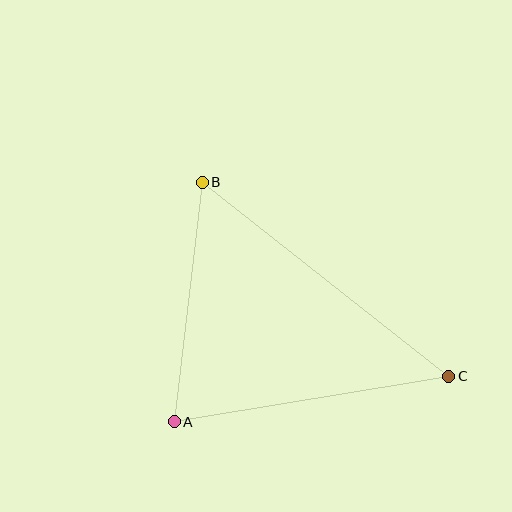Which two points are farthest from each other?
Points B and C are farthest from each other.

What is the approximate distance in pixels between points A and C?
The distance between A and C is approximately 278 pixels.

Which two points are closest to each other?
Points A and B are closest to each other.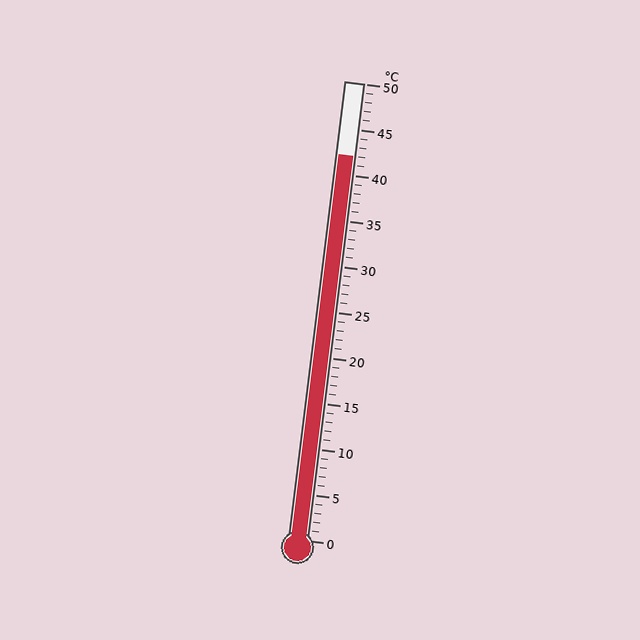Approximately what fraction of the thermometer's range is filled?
The thermometer is filled to approximately 85% of its range.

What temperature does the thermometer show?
The thermometer shows approximately 42°C.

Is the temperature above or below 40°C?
The temperature is above 40°C.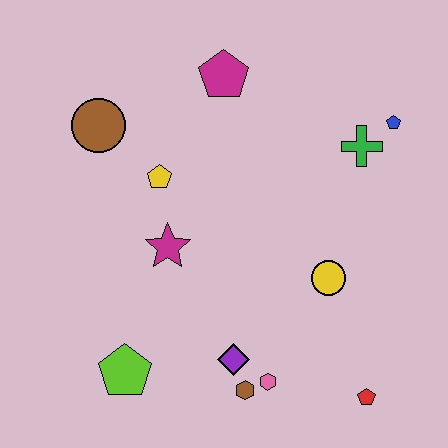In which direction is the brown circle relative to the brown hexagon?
The brown circle is above the brown hexagon.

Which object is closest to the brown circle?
The yellow pentagon is closest to the brown circle.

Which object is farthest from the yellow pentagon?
The red pentagon is farthest from the yellow pentagon.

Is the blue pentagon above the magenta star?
Yes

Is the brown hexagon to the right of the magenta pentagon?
Yes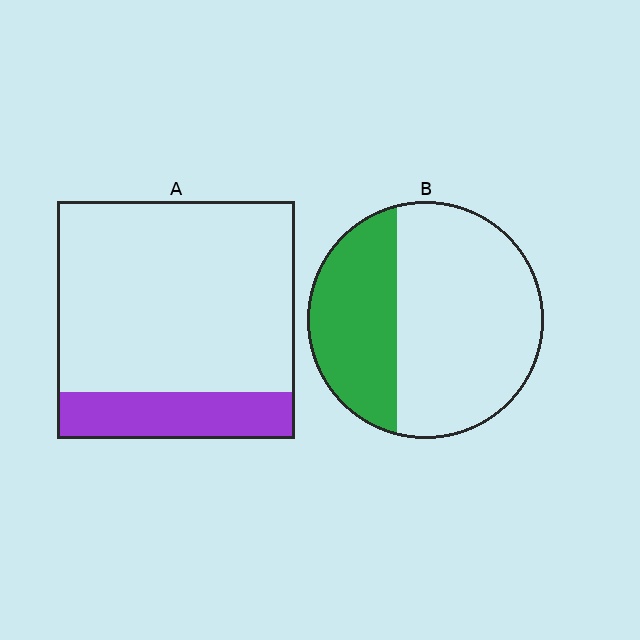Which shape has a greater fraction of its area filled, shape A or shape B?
Shape B.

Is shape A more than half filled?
No.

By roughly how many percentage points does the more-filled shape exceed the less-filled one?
By roughly 15 percentage points (B over A).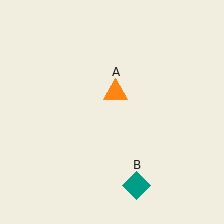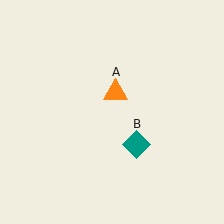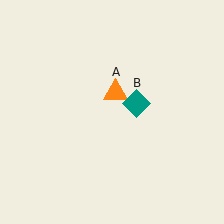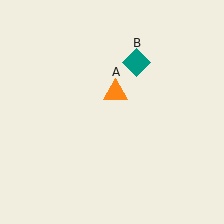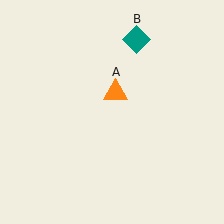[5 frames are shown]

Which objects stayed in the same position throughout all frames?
Orange triangle (object A) remained stationary.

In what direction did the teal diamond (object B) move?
The teal diamond (object B) moved up.